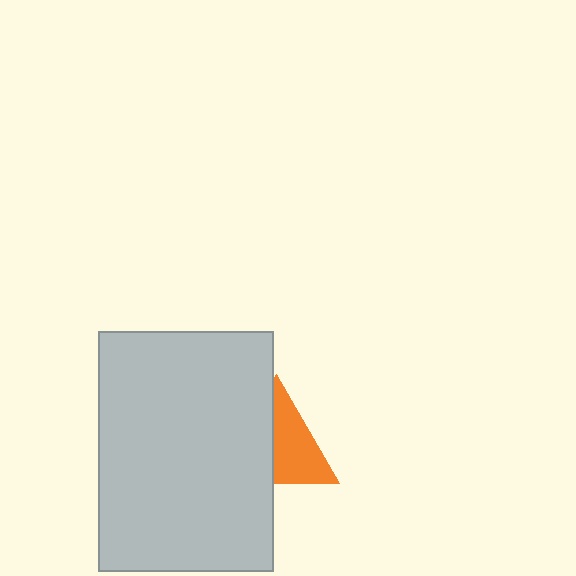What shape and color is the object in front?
The object in front is a light gray rectangle.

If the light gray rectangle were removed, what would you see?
You would see the complete orange triangle.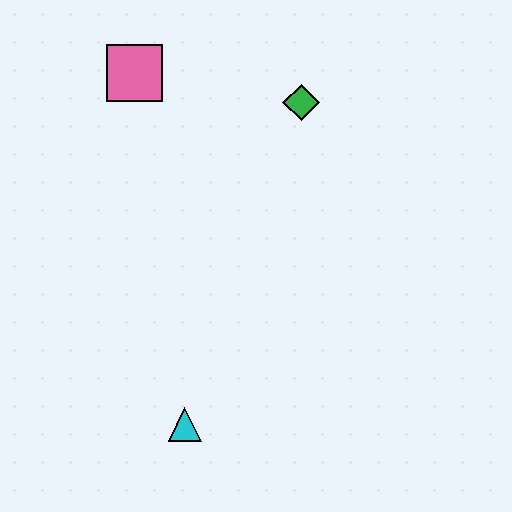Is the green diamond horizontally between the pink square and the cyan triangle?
No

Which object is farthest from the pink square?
The cyan triangle is farthest from the pink square.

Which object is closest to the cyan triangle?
The green diamond is closest to the cyan triangle.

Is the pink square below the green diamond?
No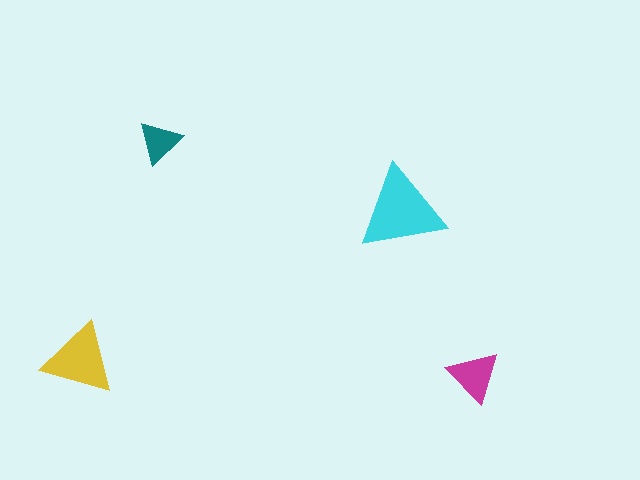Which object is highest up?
The teal triangle is topmost.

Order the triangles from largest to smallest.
the cyan one, the yellow one, the magenta one, the teal one.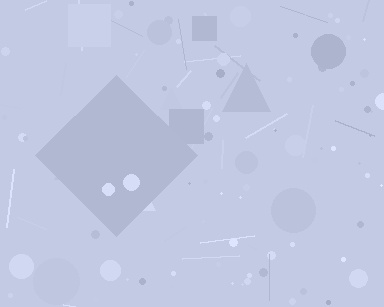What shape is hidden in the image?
A diamond is hidden in the image.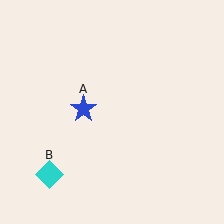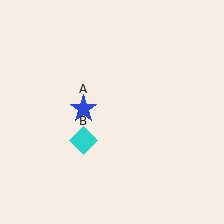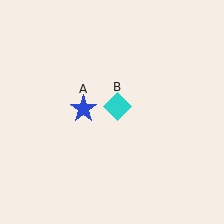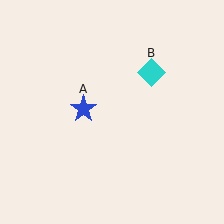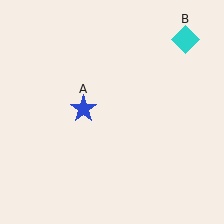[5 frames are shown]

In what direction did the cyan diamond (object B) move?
The cyan diamond (object B) moved up and to the right.